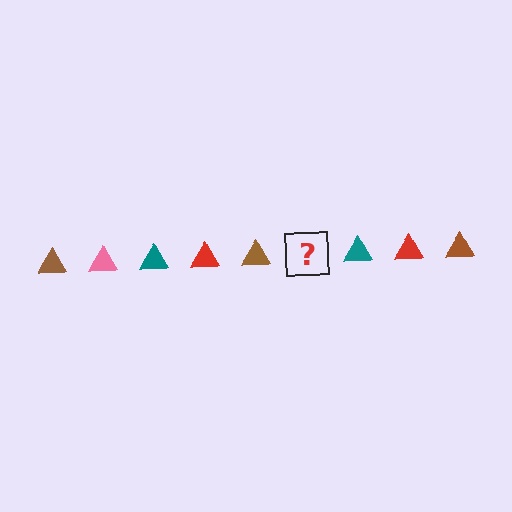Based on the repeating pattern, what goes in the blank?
The blank should be a pink triangle.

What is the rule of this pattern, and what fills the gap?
The rule is that the pattern cycles through brown, pink, teal, red triangles. The gap should be filled with a pink triangle.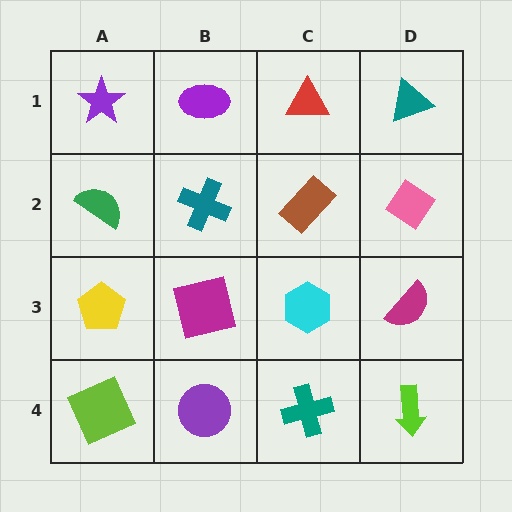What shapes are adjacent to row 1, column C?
A brown rectangle (row 2, column C), a purple ellipse (row 1, column B), a teal triangle (row 1, column D).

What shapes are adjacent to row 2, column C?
A red triangle (row 1, column C), a cyan hexagon (row 3, column C), a teal cross (row 2, column B), a pink diamond (row 2, column D).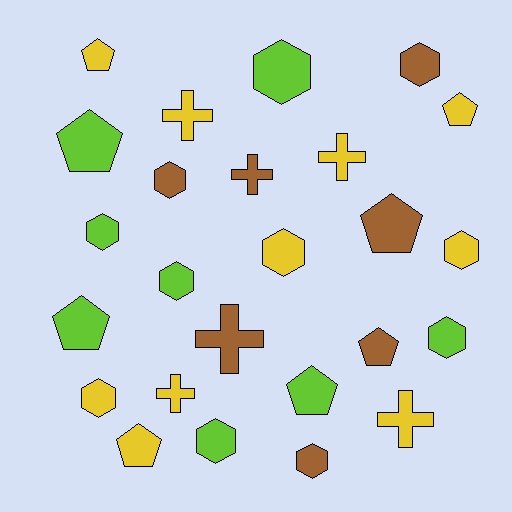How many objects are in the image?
There are 25 objects.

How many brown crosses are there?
There are 2 brown crosses.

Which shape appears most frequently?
Hexagon, with 11 objects.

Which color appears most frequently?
Yellow, with 10 objects.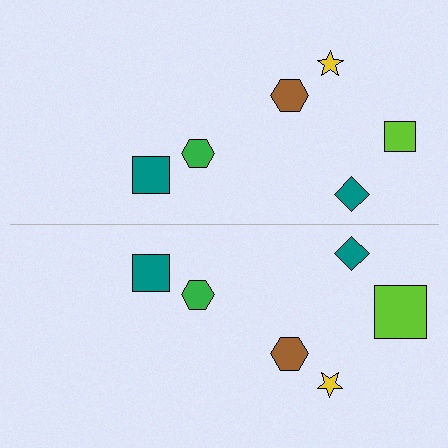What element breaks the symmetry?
The lime square on the bottom side has a different size than its mirror counterpart.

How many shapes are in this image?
There are 12 shapes in this image.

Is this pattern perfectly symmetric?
No, the pattern is not perfectly symmetric. The lime square on the bottom side has a different size than its mirror counterpart.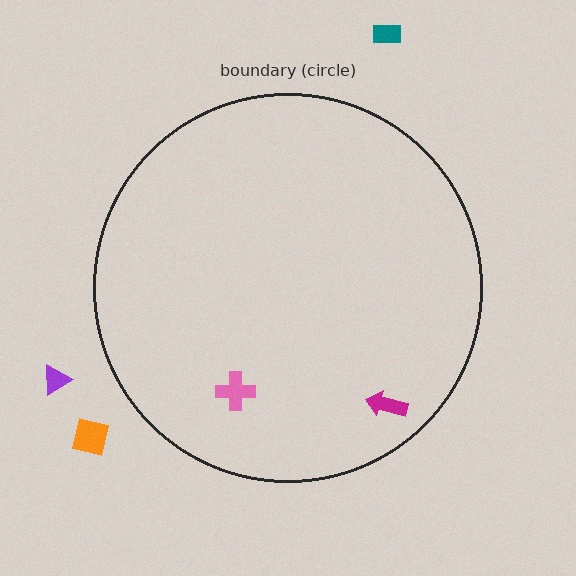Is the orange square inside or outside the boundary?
Outside.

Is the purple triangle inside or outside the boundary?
Outside.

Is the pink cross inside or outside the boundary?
Inside.